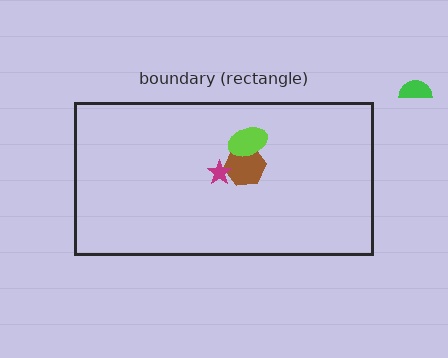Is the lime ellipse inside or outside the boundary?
Inside.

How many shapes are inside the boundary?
3 inside, 1 outside.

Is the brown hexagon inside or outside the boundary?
Inside.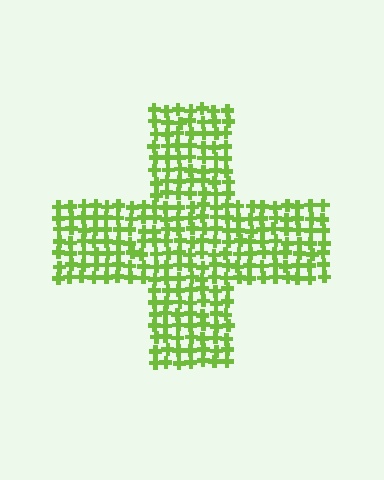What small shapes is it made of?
It is made of small crosses.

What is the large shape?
The large shape is a cross.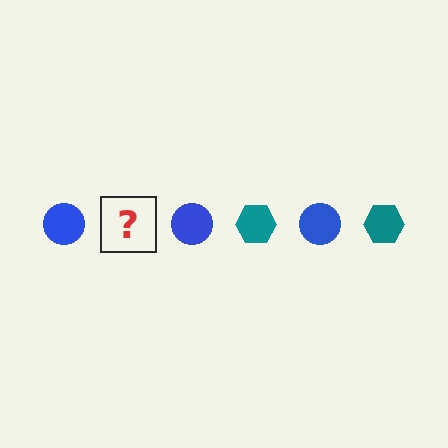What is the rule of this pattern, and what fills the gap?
The rule is that the pattern alternates between blue circle and teal hexagon. The gap should be filled with a teal hexagon.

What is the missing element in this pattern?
The missing element is a teal hexagon.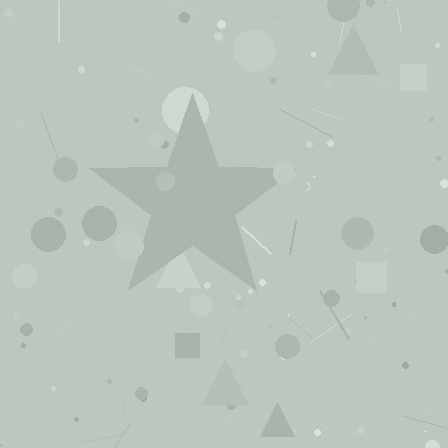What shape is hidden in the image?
A star is hidden in the image.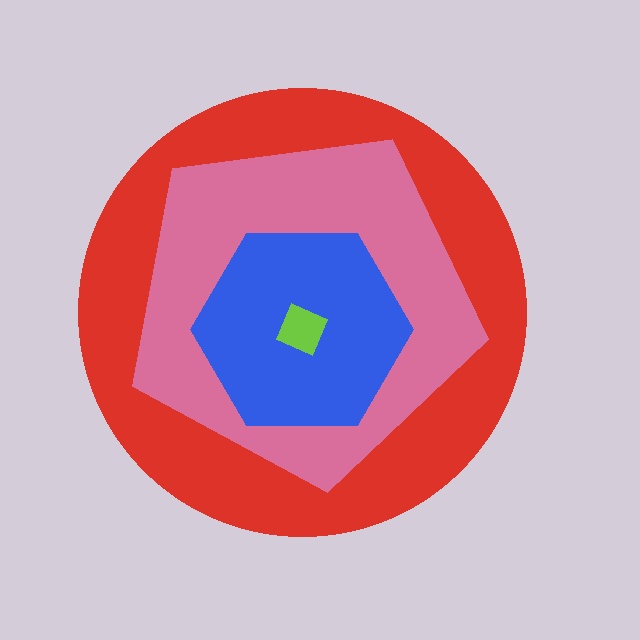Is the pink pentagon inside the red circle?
Yes.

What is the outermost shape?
The red circle.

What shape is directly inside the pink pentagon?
The blue hexagon.